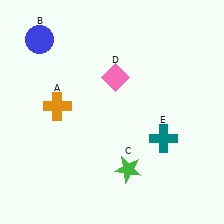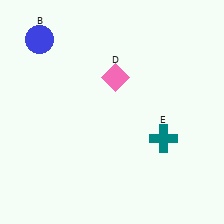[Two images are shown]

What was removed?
The orange cross (A), the green star (C) were removed in Image 2.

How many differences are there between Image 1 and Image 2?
There are 2 differences between the two images.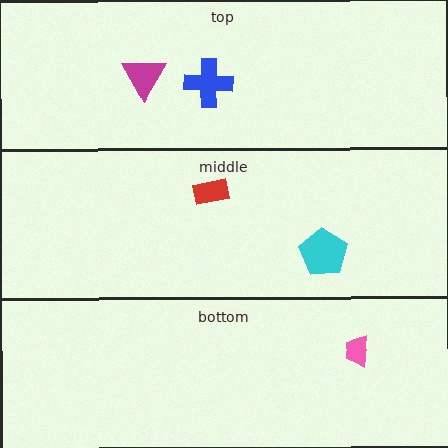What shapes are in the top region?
The blue cross, the magenta triangle.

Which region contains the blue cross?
The top region.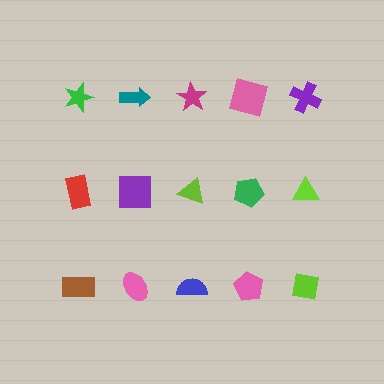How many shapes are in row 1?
5 shapes.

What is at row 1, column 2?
A teal arrow.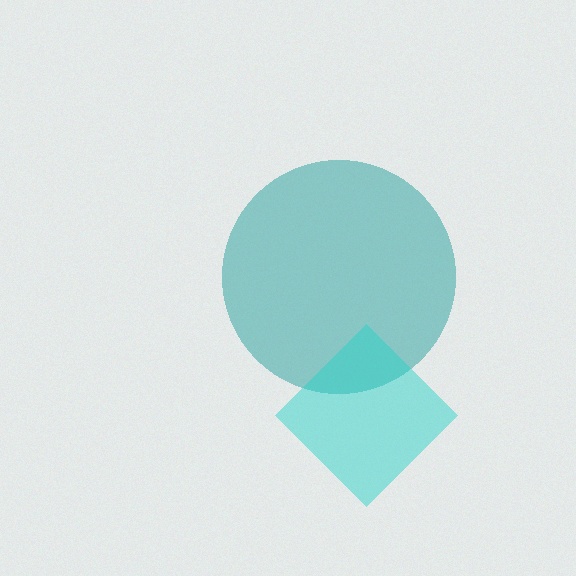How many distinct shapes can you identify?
There are 2 distinct shapes: a teal circle, a cyan diamond.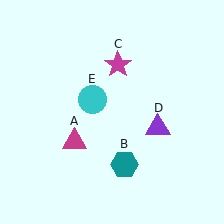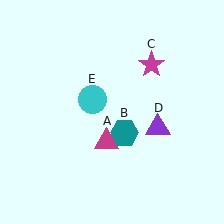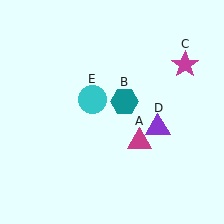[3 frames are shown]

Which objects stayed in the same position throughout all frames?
Purple triangle (object D) and cyan circle (object E) remained stationary.